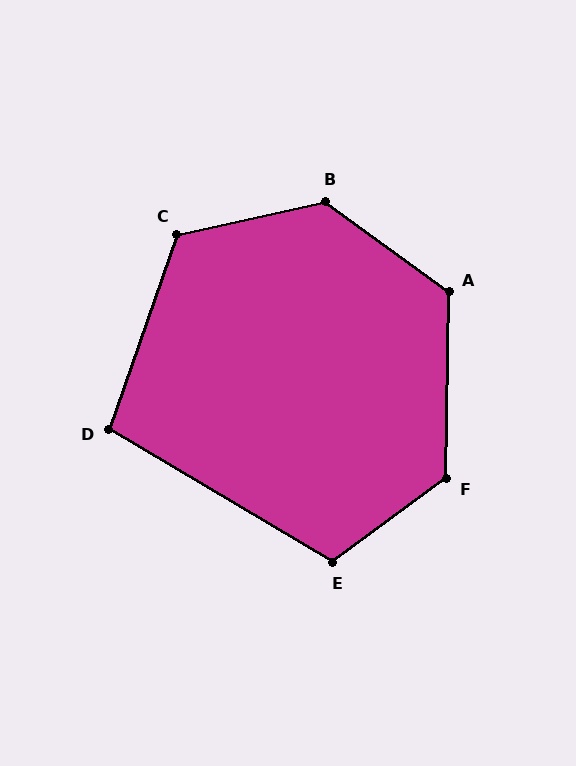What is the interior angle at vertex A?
Approximately 125 degrees (obtuse).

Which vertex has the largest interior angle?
B, at approximately 131 degrees.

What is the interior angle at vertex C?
Approximately 122 degrees (obtuse).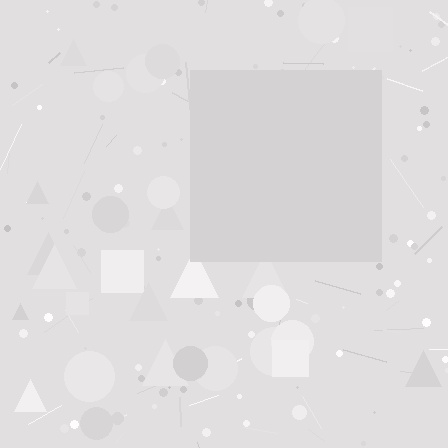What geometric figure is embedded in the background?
A square is embedded in the background.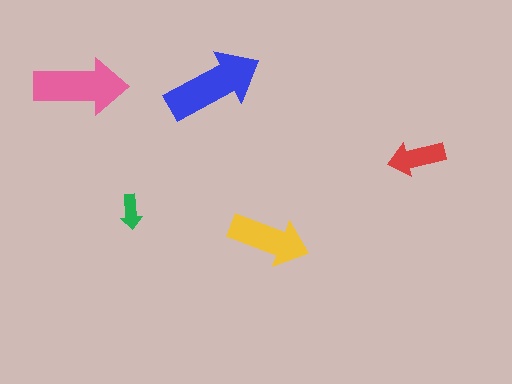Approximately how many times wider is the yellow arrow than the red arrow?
About 1.5 times wider.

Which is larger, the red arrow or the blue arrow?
The blue one.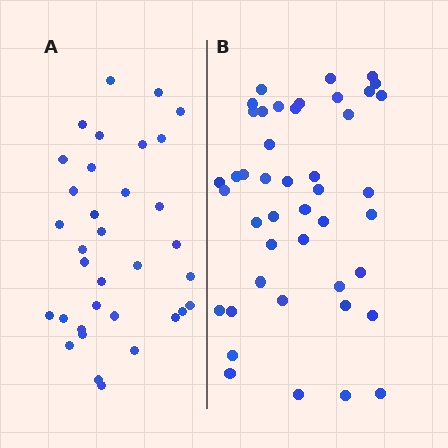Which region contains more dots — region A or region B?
Region B (the right region) has more dots.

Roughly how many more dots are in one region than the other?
Region B has roughly 10 or so more dots than region A.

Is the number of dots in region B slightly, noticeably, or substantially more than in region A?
Region B has noticeably more, but not dramatically so. The ratio is roughly 1.3 to 1.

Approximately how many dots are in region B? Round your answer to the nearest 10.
About 40 dots. (The exact count is 44, which rounds to 40.)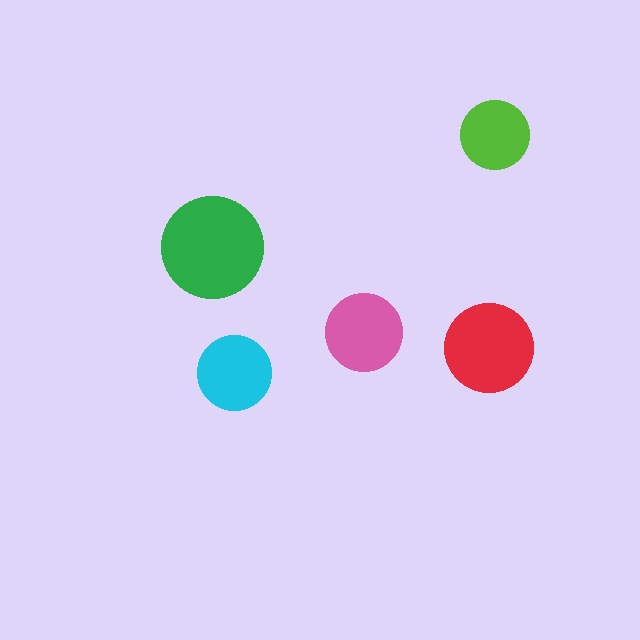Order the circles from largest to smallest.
the green one, the red one, the pink one, the cyan one, the lime one.